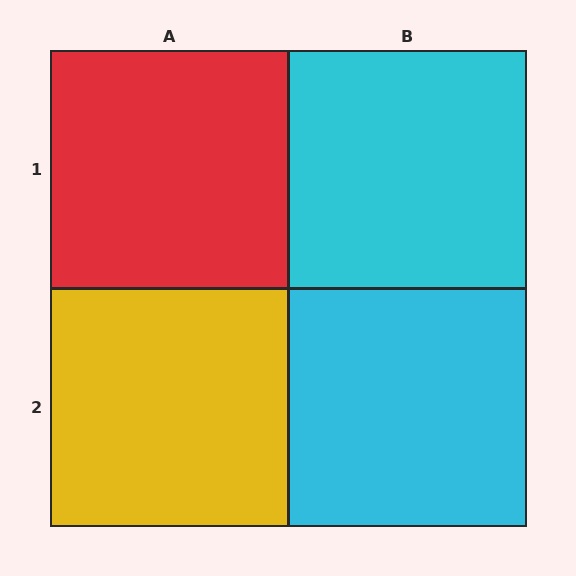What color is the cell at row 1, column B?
Cyan.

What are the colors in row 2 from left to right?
Yellow, cyan.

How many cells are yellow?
1 cell is yellow.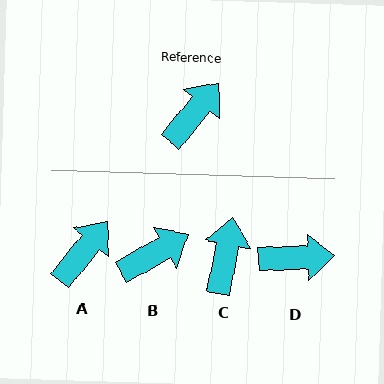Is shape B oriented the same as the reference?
No, it is off by about 21 degrees.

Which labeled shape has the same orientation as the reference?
A.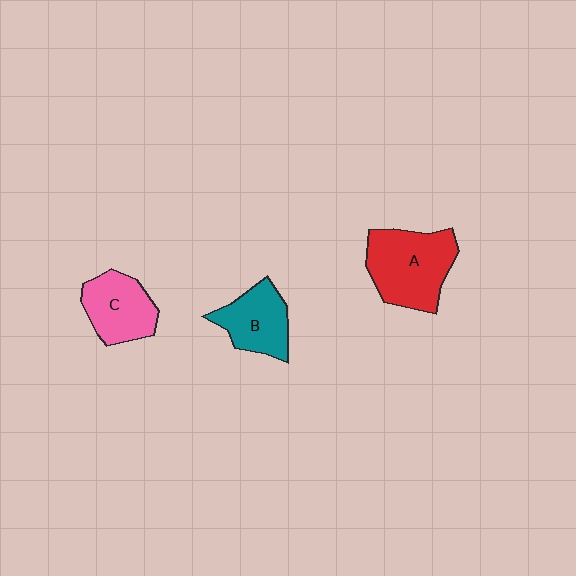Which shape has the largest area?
Shape A (red).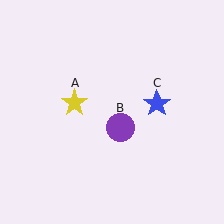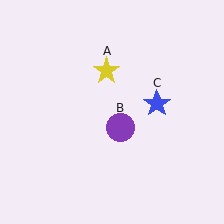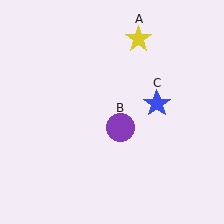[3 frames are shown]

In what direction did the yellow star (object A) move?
The yellow star (object A) moved up and to the right.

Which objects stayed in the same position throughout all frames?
Purple circle (object B) and blue star (object C) remained stationary.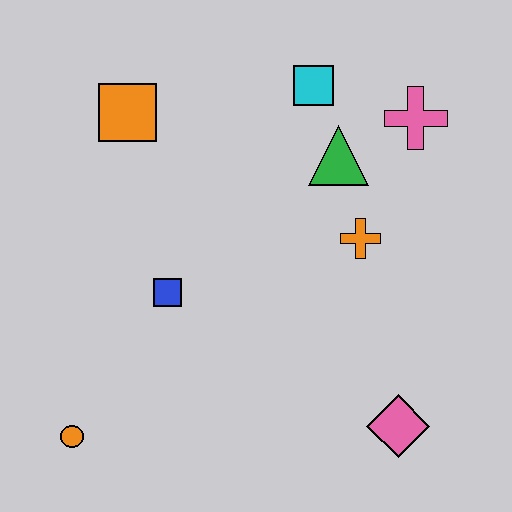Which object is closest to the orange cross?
The green triangle is closest to the orange cross.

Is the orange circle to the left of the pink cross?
Yes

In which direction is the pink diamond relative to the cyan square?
The pink diamond is below the cyan square.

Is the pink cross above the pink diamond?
Yes